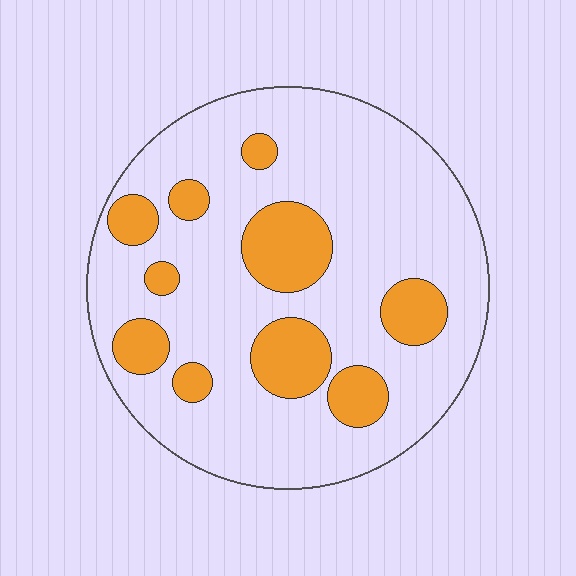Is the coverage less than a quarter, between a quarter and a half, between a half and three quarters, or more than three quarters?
Less than a quarter.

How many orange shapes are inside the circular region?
10.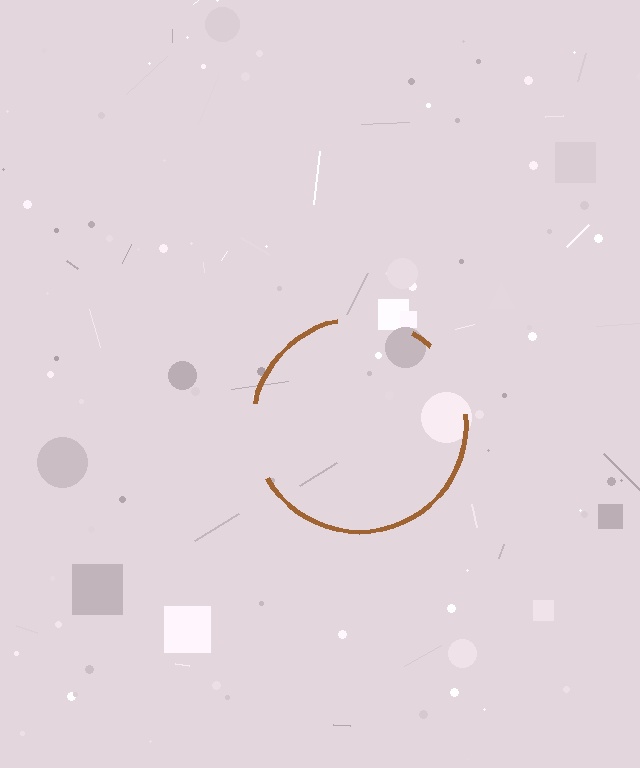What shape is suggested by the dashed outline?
The dashed outline suggests a circle.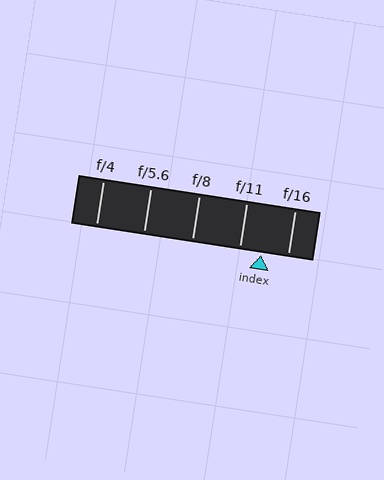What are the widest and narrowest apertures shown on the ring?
The widest aperture shown is f/4 and the narrowest is f/16.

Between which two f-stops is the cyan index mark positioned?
The index mark is between f/11 and f/16.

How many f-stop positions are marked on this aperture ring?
There are 5 f-stop positions marked.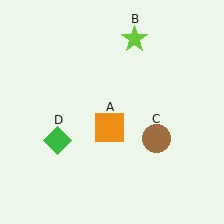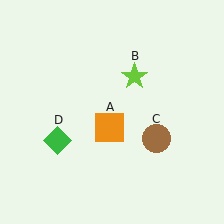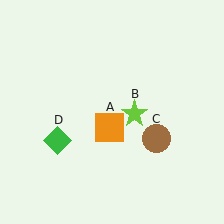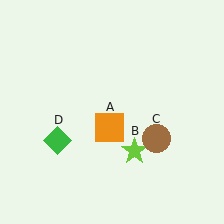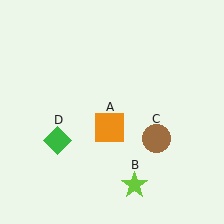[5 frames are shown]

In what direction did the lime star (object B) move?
The lime star (object B) moved down.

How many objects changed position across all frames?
1 object changed position: lime star (object B).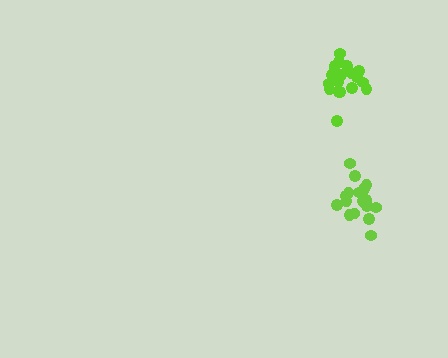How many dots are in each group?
Group 1: 19 dots, Group 2: 17 dots (36 total).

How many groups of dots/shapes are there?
There are 2 groups.